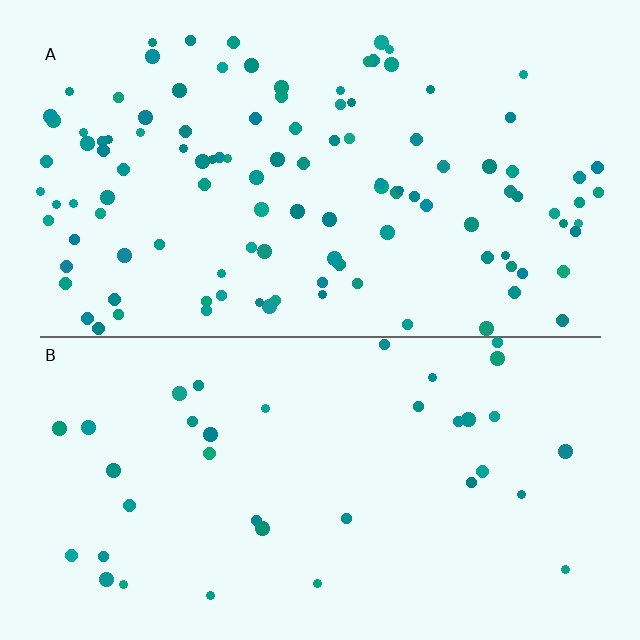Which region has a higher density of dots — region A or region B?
A (the top).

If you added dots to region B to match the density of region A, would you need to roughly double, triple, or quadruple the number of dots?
Approximately triple.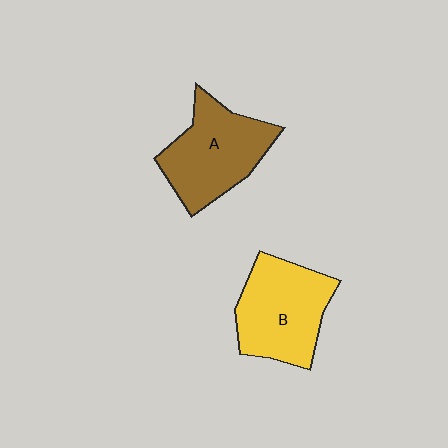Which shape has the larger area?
Shape B (yellow).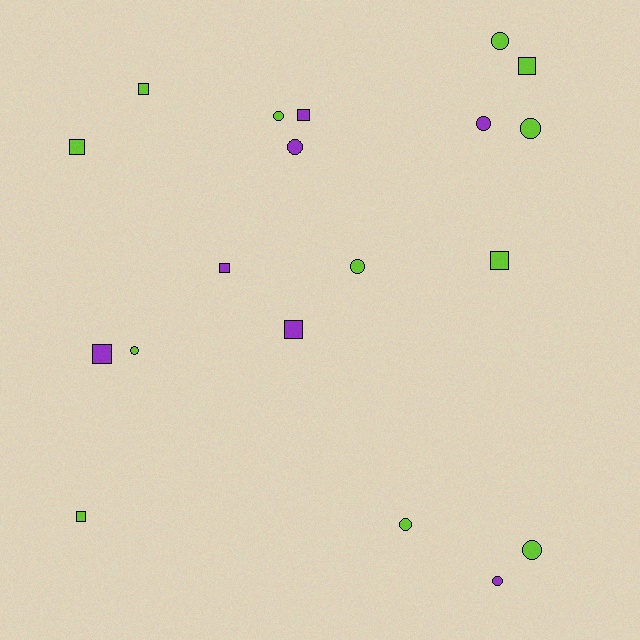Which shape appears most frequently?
Circle, with 10 objects.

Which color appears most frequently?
Lime, with 12 objects.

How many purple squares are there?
There are 4 purple squares.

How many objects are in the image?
There are 19 objects.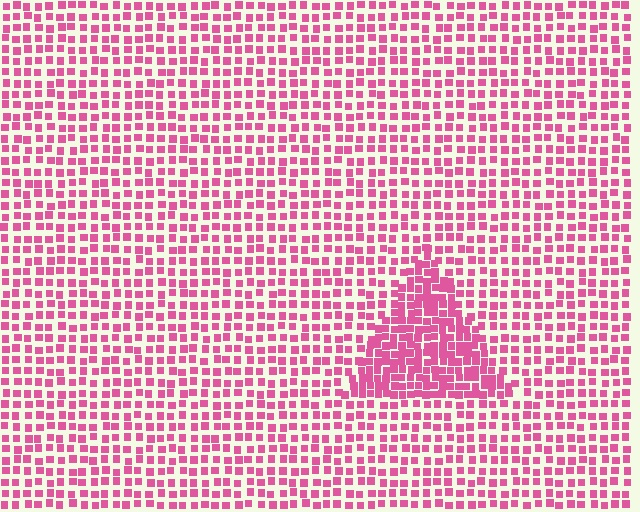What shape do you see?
I see a triangle.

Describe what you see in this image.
The image contains small pink elements arranged at two different densities. A triangle-shaped region is visible where the elements are more densely packed than the surrounding area.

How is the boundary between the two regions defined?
The boundary is defined by a change in element density (approximately 1.9x ratio). All elements are the same color, size, and shape.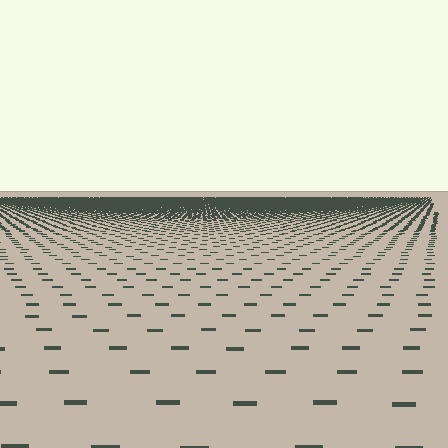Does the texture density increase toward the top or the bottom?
Density increases toward the top.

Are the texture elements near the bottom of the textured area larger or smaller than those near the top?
Larger. Near the bottom, elements are closer to the viewer and appear at a bigger on-screen size.